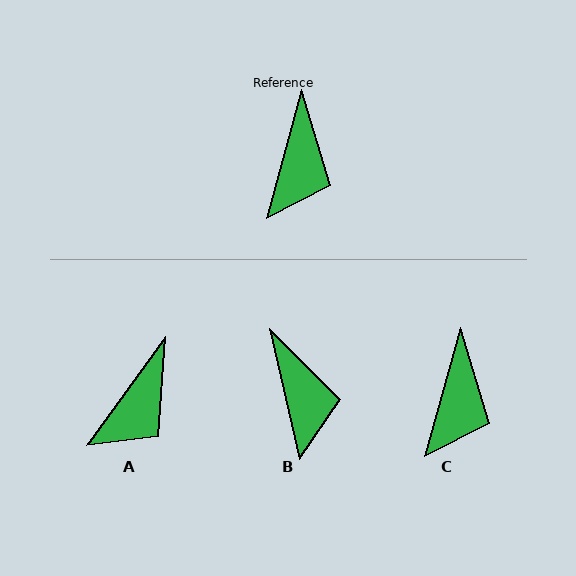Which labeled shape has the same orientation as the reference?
C.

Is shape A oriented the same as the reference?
No, it is off by about 20 degrees.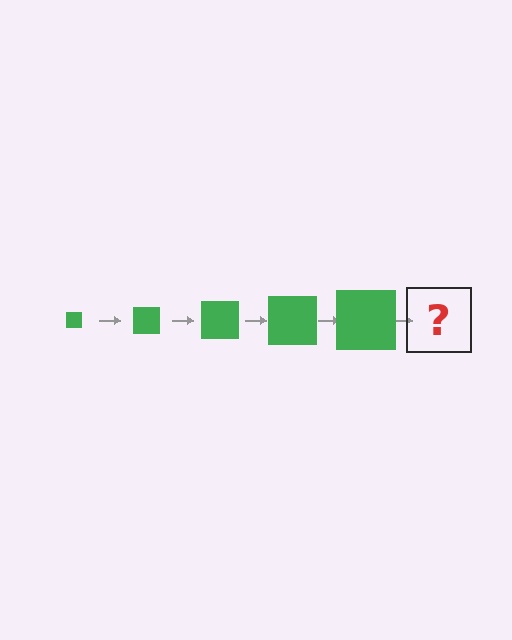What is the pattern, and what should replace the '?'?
The pattern is that the square gets progressively larger each step. The '?' should be a green square, larger than the previous one.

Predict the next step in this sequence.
The next step is a green square, larger than the previous one.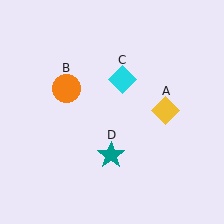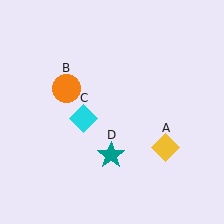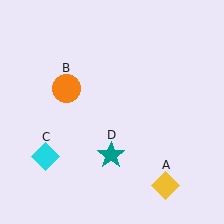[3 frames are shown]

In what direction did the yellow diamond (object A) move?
The yellow diamond (object A) moved down.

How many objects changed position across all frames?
2 objects changed position: yellow diamond (object A), cyan diamond (object C).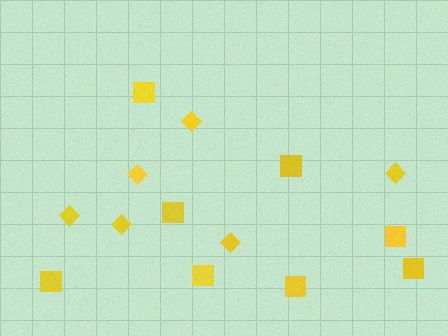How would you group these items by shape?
There are 2 groups: one group of squares (8) and one group of diamonds (6).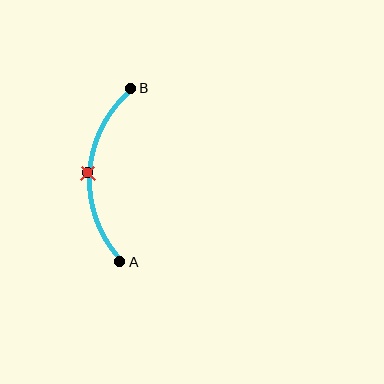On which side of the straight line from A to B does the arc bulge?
The arc bulges to the left of the straight line connecting A and B.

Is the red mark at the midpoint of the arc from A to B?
Yes. The red mark lies on the arc at equal arc-length from both A and B — it is the arc midpoint.